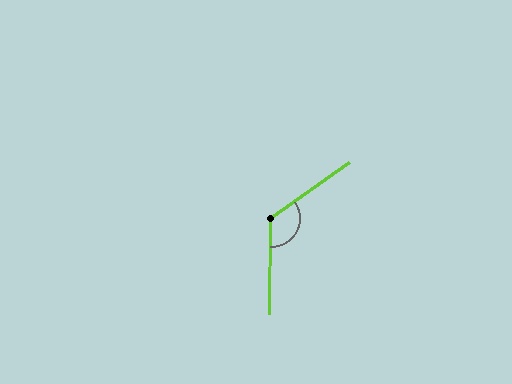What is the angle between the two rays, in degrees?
Approximately 127 degrees.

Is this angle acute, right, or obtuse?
It is obtuse.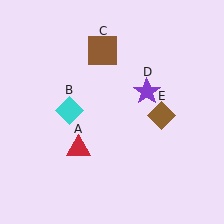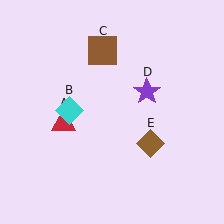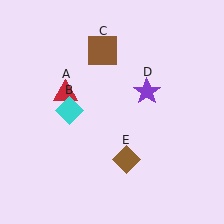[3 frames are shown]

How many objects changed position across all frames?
2 objects changed position: red triangle (object A), brown diamond (object E).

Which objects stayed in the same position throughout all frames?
Cyan diamond (object B) and brown square (object C) and purple star (object D) remained stationary.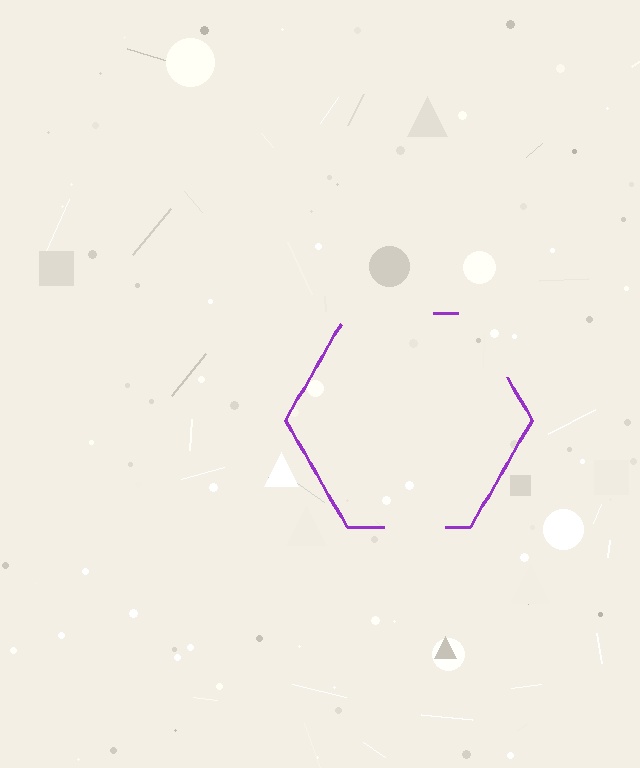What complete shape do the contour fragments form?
The contour fragments form a hexagon.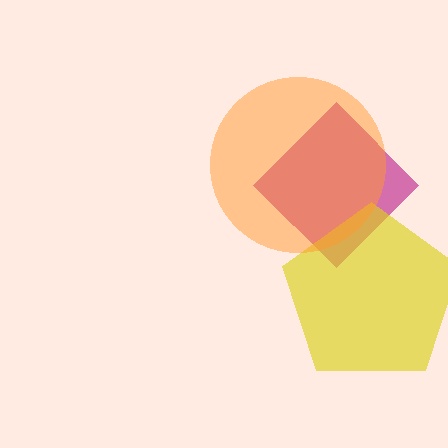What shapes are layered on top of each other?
The layered shapes are: a magenta diamond, a yellow pentagon, an orange circle.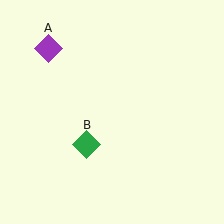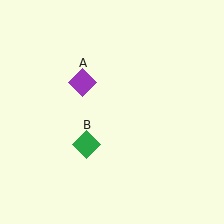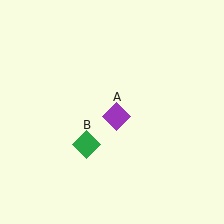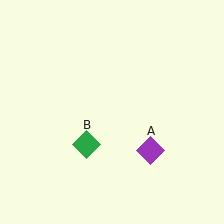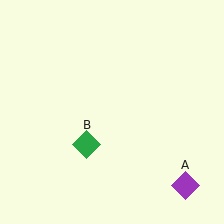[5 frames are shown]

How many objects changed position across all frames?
1 object changed position: purple diamond (object A).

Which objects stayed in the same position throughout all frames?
Green diamond (object B) remained stationary.